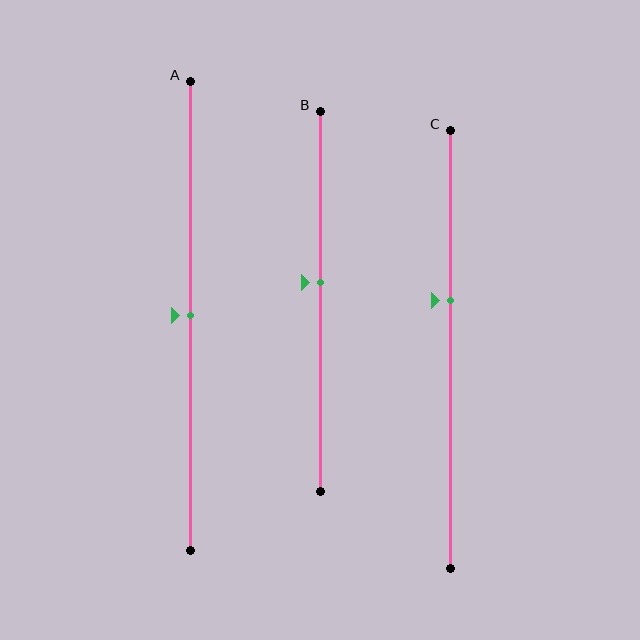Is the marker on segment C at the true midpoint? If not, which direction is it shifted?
No, the marker on segment C is shifted upward by about 11% of the segment length.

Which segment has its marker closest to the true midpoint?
Segment A has its marker closest to the true midpoint.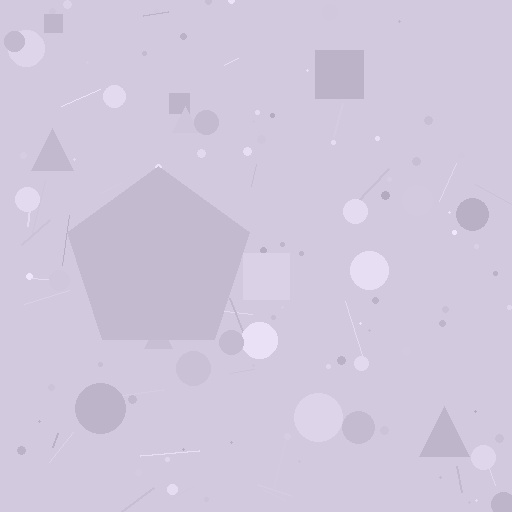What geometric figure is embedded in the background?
A pentagon is embedded in the background.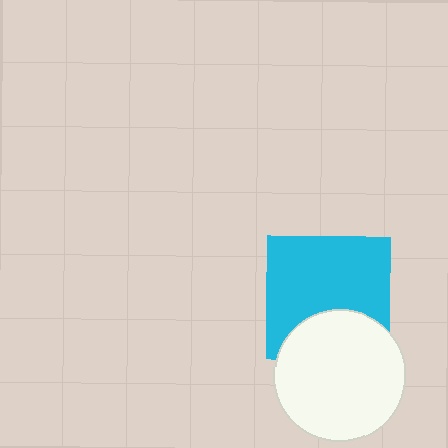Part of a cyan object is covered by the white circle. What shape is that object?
It is a square.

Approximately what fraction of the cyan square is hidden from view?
Roughly 31% of the cyan square is hidden behind the white circle.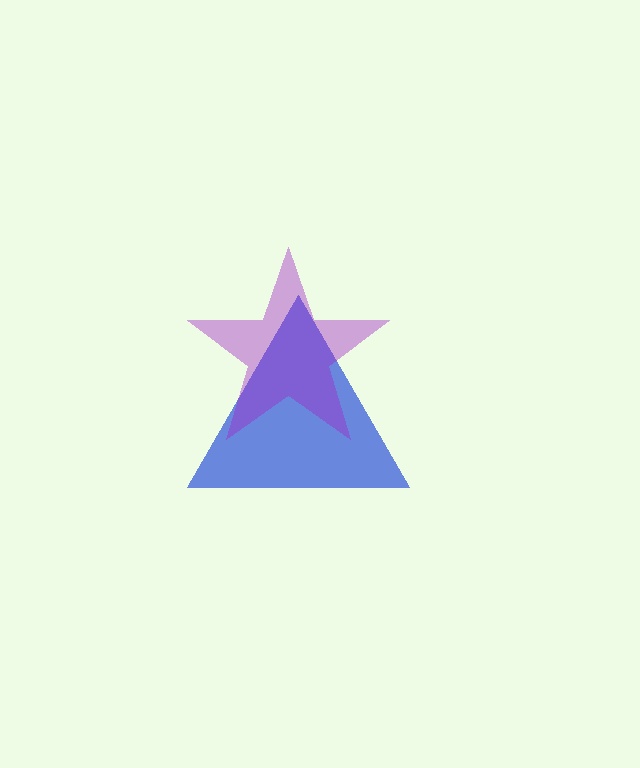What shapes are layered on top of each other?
The layered shapes are: a blue triangle, a purple star.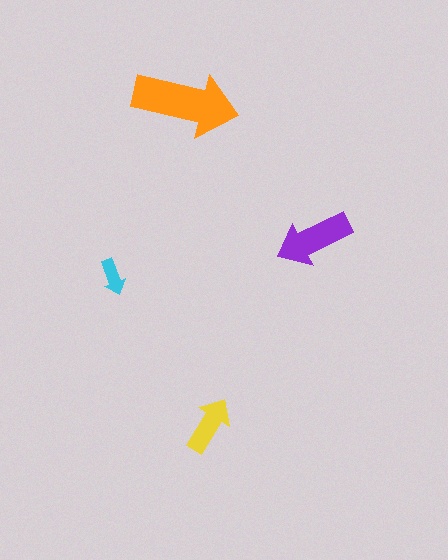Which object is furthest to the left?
The cyan arrow is leftmost.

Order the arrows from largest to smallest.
the orange one, the purple one, the yellow one, the cyan one.